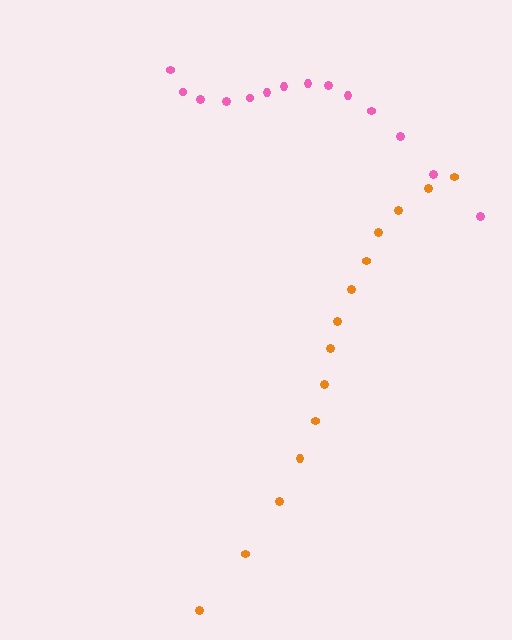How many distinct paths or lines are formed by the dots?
There are 2 distinct paths.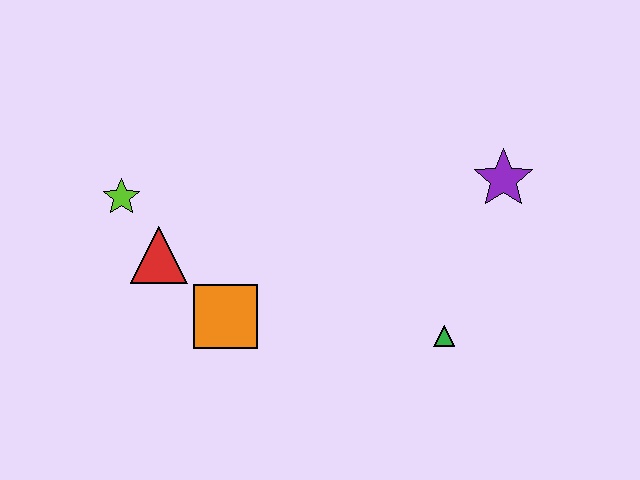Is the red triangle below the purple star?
Yes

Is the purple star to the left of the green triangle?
No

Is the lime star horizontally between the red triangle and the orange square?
No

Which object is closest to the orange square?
The red triangle is closest to the orange square.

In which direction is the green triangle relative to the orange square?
The green triangle is to the right of the orange square.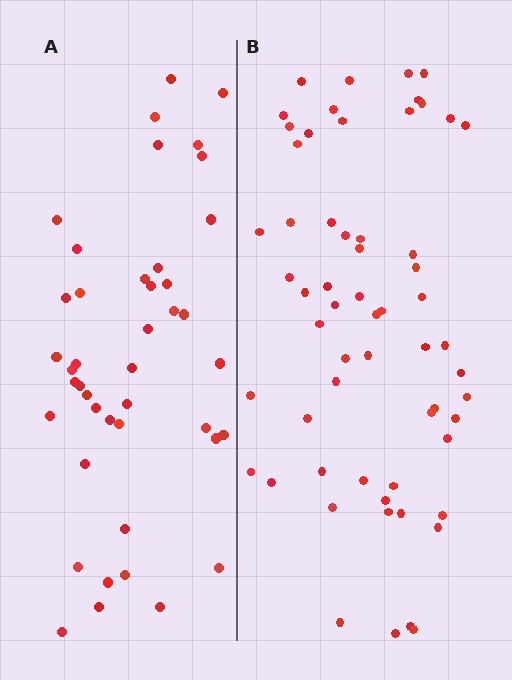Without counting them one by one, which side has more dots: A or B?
Region B (the right region) has more dots.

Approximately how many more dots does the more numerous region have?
Region B has approximately 15 more dots than region A.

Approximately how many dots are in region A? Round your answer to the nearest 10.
About 40 dots. (The exact count is 43, which rounds to 40.)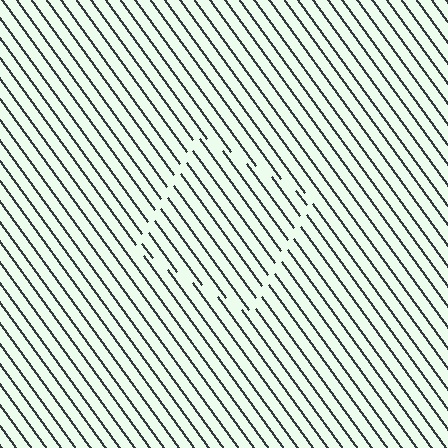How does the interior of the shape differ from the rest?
The interior of the shape contains the same grating, shifted by half a period — the contour is defined by the phase discontinuity where line-ends from the inner and outer gratings abut.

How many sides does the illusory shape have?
4 sides — the line-ends trace a square.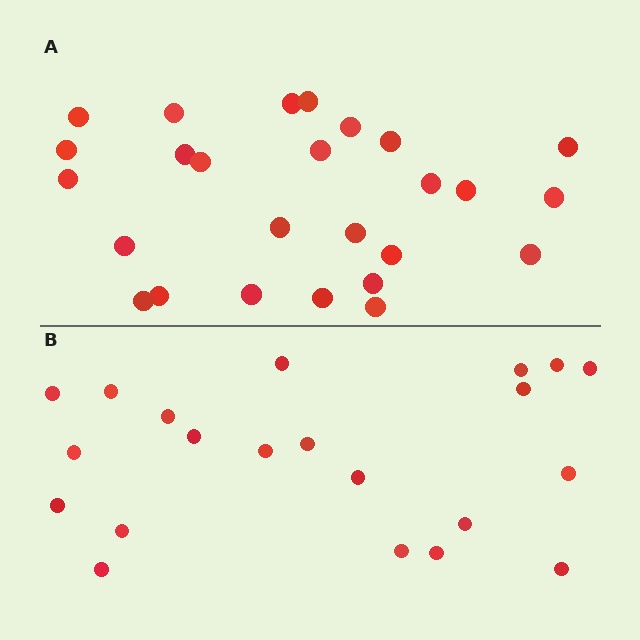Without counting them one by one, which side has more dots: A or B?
Region A (the top region) has more dots.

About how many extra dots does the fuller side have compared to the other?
Region A has about 5 more dots than region B.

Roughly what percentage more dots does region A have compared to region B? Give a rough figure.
About 25% more.